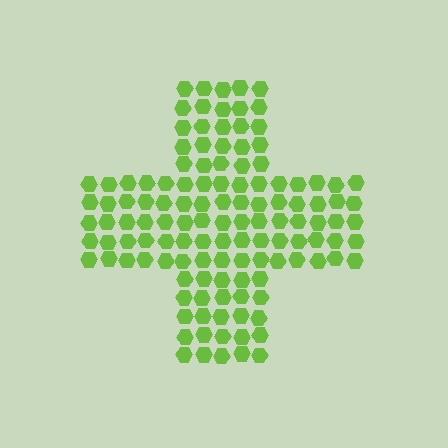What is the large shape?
The large shape is a cross.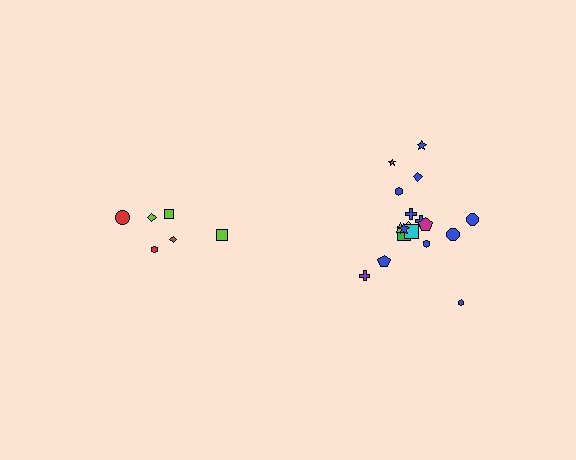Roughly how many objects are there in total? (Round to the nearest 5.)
Roughly 25 objects in total.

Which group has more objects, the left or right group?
The right group.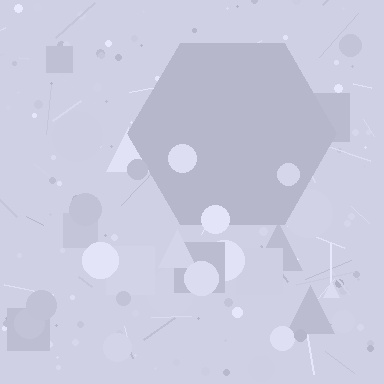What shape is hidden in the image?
A hexagon is hidden in the image.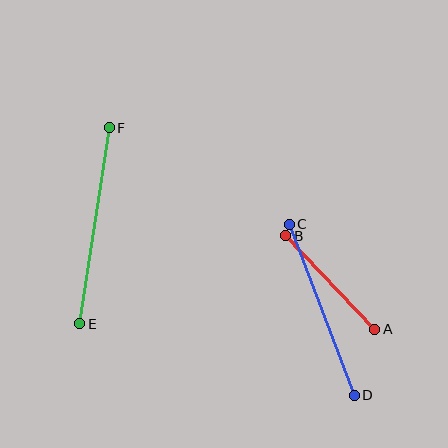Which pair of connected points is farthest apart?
Points E and F are farthest apart.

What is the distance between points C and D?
The distance is approximately 183 pixels.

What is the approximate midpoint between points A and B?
The midpoint is at approximately (330, 282) pixels.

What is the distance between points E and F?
The distance is approximately 198 pixels.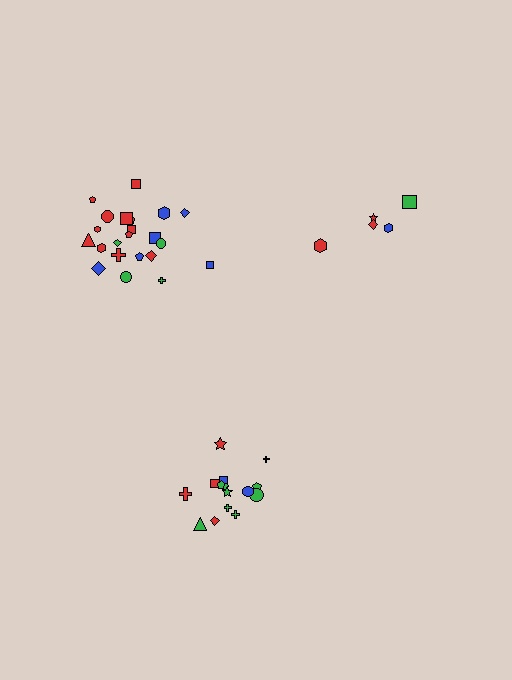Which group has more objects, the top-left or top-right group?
The top-left group.